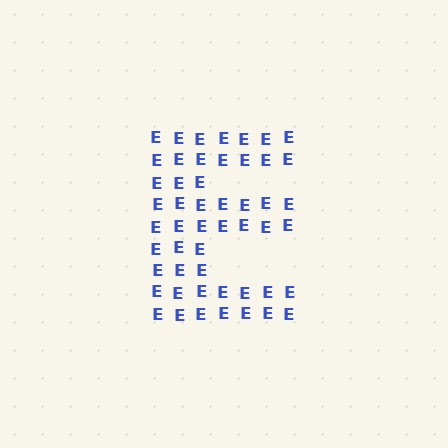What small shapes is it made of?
It is made of small letter E's.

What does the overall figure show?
The overall figure shows the letter E.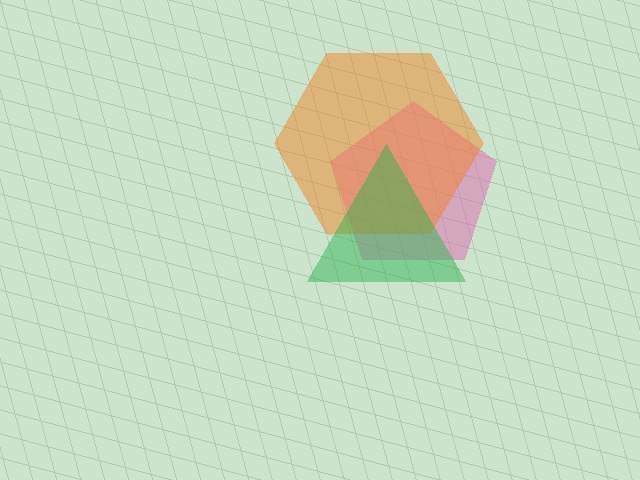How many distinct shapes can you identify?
There are 3 distinct shapes: a pink pentagon, an orange hexagon, a green triangle.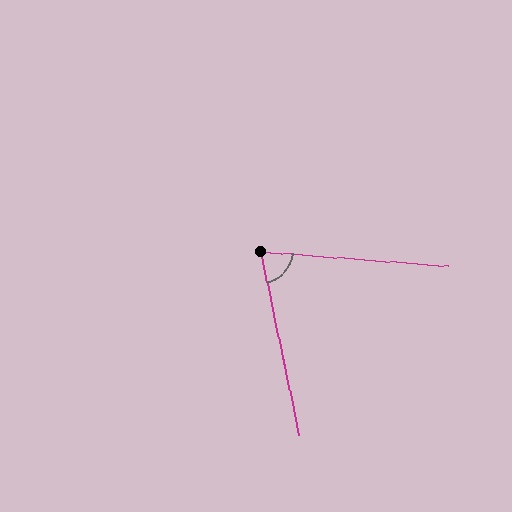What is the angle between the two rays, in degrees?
Approximately 74 degrees.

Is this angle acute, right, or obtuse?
It is acute.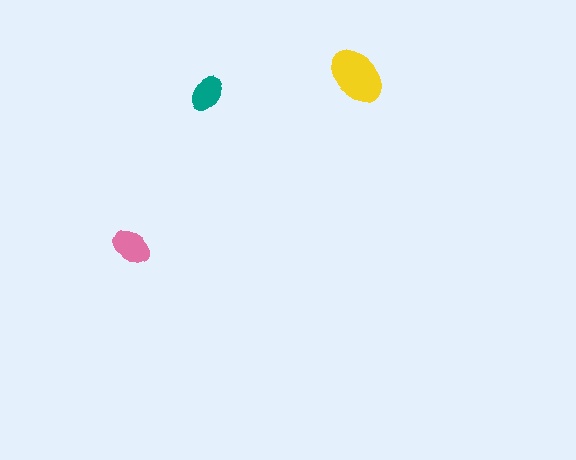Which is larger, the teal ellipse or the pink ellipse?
The pink one.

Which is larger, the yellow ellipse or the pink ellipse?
The yellow one.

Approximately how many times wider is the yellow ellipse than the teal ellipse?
About 1.5 times wider.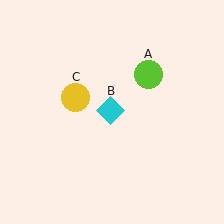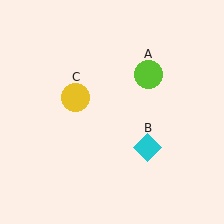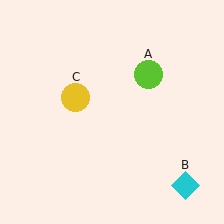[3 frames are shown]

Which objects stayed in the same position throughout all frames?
Lime circle (object A) and yellow circle (object C) remained stationary.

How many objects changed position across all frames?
1 object changed position: cyan diamond (object B).